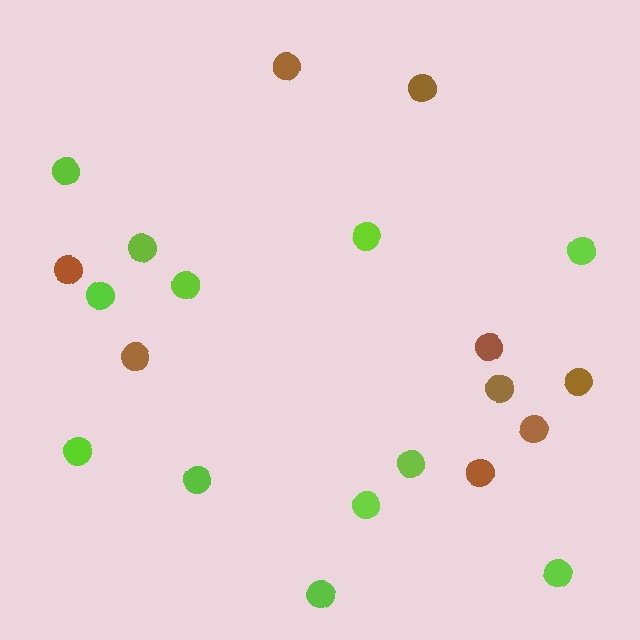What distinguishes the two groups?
There are 2 groups: one group of brown circles (9) and one group of lime circles (12).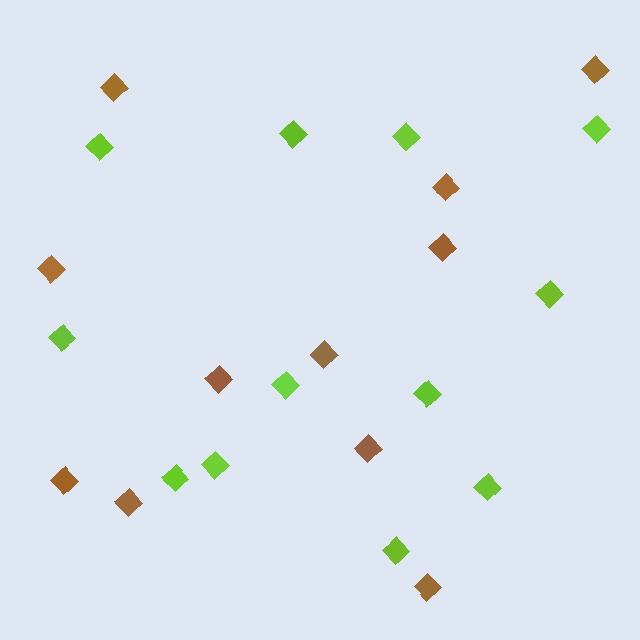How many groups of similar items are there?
There are 2 groups: one group of lime diamonds (12) and one group of brown diamonds (11).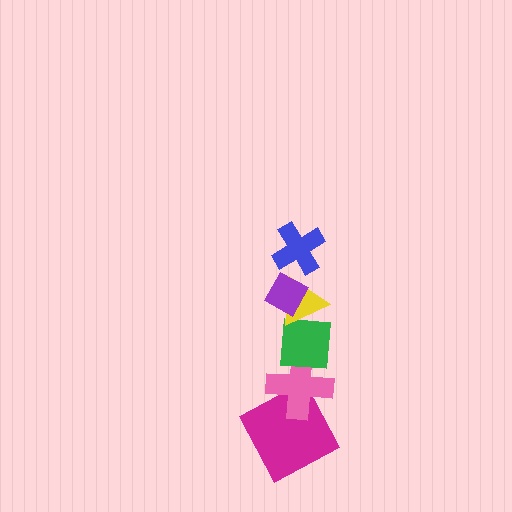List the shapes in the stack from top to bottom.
From top to bottom: the blue cross, the purple diamond, the yellow triangle, the green square, the pink cross, the magenta square.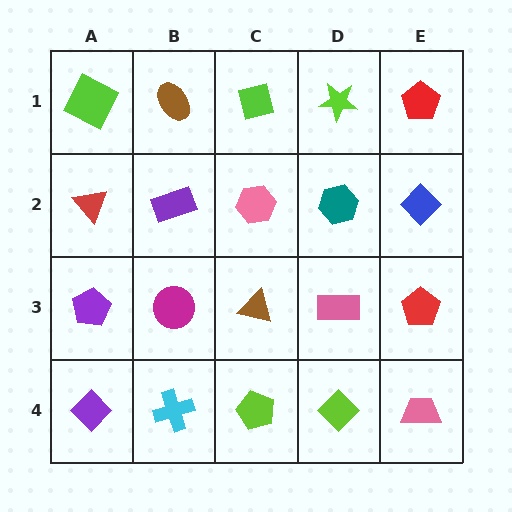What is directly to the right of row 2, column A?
A purple rectangle.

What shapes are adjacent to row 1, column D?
A teal hexagon (row 2, column D), a lime square (row 1, column C), a red pentagon (row 1, column E).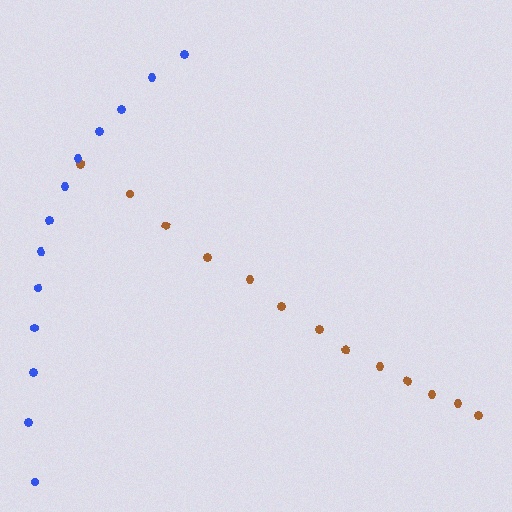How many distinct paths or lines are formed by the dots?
There are 2 distinct paths.